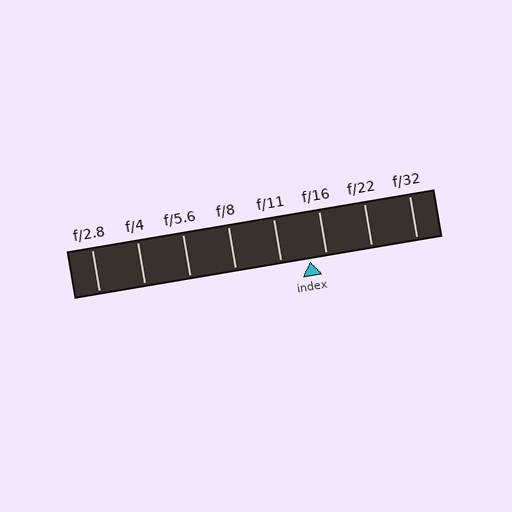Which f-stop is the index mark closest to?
The index mark is closest to f/16.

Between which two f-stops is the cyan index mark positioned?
The index mark is between f/11 and f/16.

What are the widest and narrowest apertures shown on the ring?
The widest aperture shown is f/2.8 and the narrowest is f/32.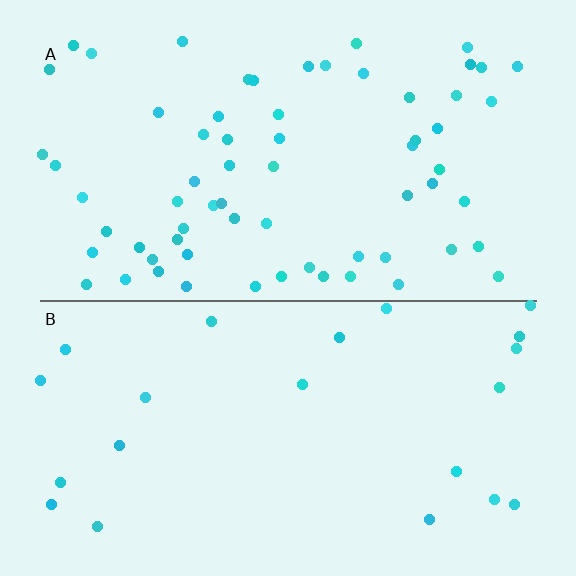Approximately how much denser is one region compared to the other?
Approximately 3.0× — region A over region B.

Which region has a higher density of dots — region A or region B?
A (the top).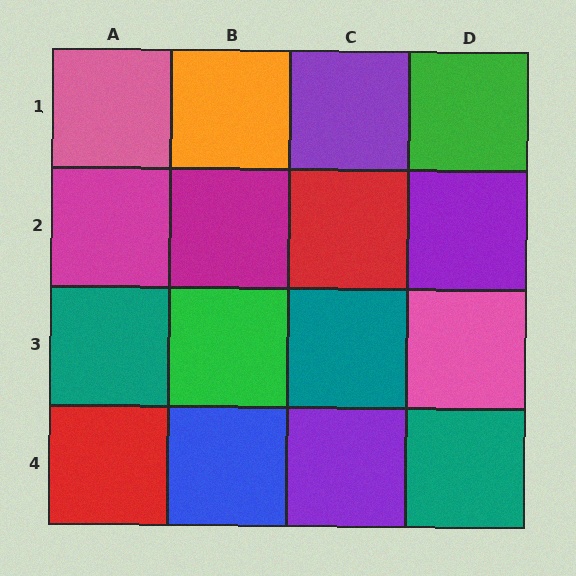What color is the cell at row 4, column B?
Blue.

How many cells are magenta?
2 cells are magenta.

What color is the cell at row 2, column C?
Red.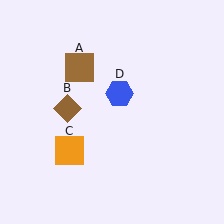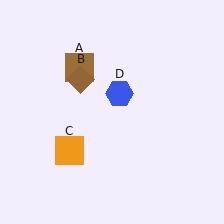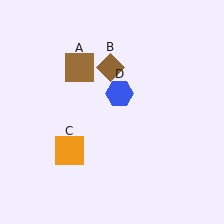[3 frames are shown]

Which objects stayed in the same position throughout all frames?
Brown square (object A) and orange square (object C) and blue hexagon (object D) remained stationary.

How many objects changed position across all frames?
1 object changed position: brown diamond (object B).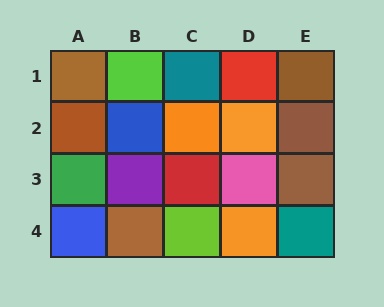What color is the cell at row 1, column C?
Teal.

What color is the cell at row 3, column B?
Purple.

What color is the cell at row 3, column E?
Brown.